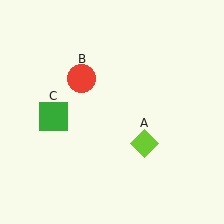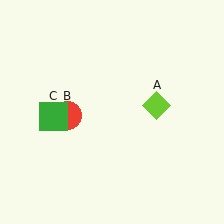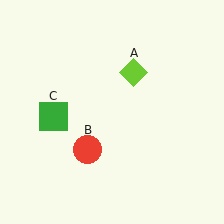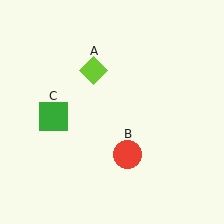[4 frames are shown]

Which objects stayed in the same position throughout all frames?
Green square (object C) remained stationary.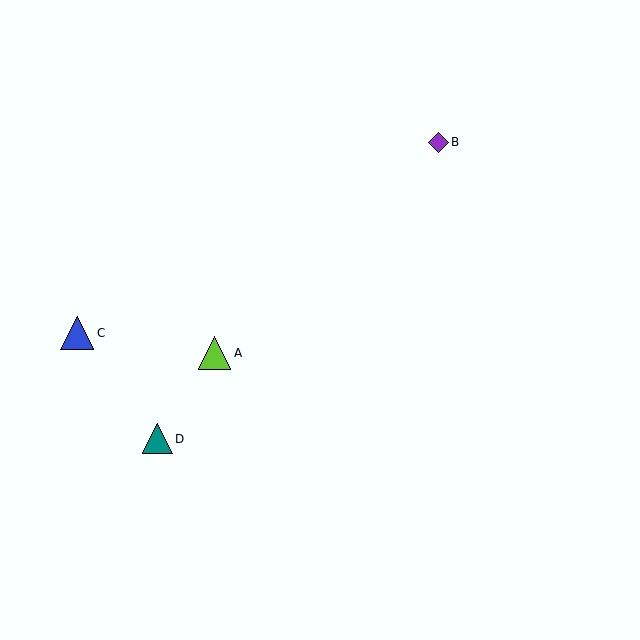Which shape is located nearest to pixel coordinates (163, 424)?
The teal triangle (labeled D) at (158, 439) is nearest to that location.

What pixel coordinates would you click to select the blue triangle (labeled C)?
Click at (77, 333) to select the blue triangle C.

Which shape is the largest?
The blue triangle (labeled C) is the largest.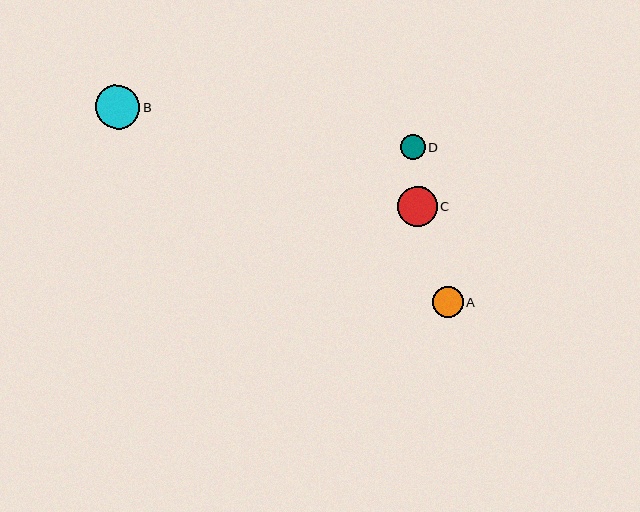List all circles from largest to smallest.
From largest to smallest: B, C, A, D.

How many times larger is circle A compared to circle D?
Circle A is approximately 1.3 times the size of circle D.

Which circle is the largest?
Circle B is the largest with a size of approximately 44 pixels.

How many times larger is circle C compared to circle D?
Circle C is approximately 1.6 times the size of circle D.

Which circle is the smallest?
Circle D is the smallest with a size of approximately 25 pixels.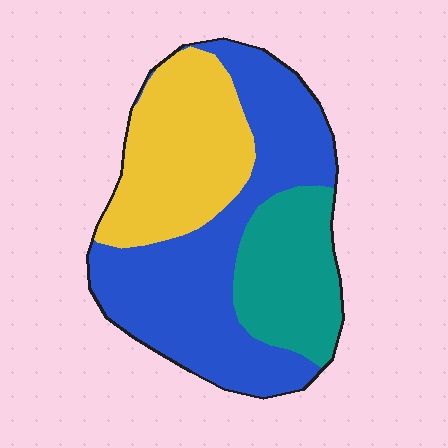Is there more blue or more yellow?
Blue.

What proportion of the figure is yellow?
Yellow takes up about one third (1/3) of the figure.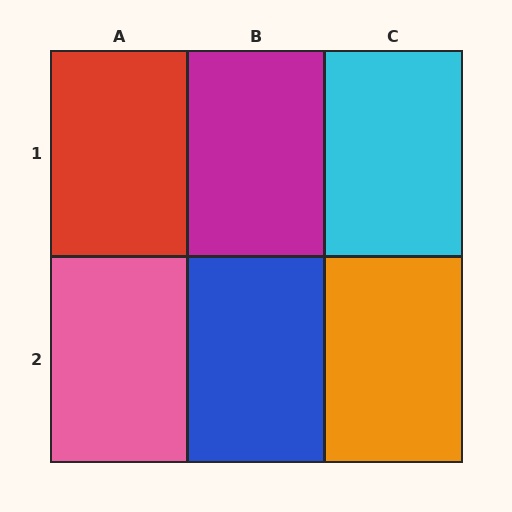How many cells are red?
1 cell is red.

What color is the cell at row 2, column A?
Pink.